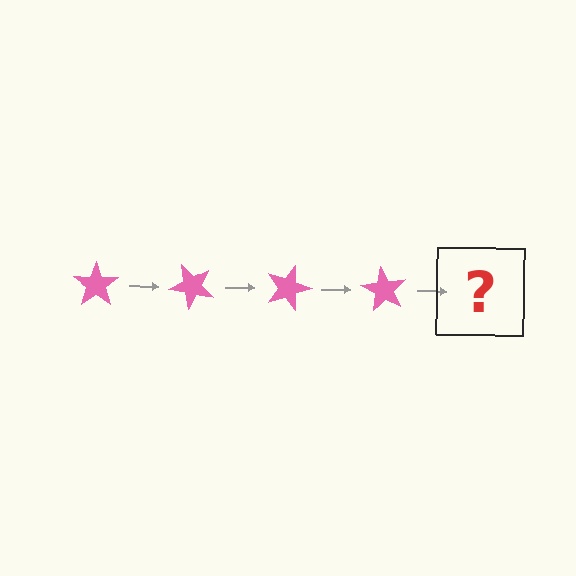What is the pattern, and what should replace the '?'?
The pattern is that the star rotates 45 degrees each step. The '?' should be a pink star rotated 180 degrees.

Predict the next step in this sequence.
The next step is a pink star rotated 180 degrees.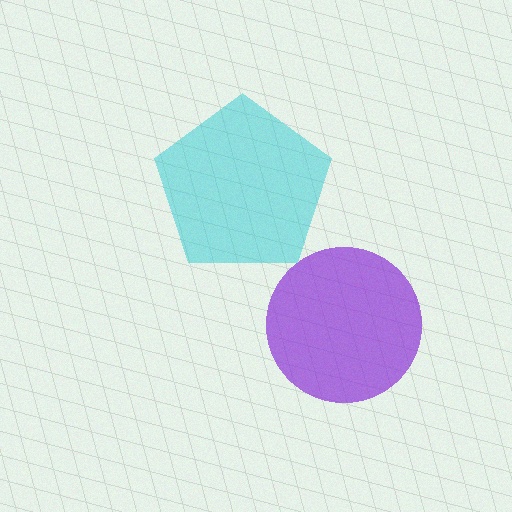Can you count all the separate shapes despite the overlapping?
Yes, there are 2 separate shapes.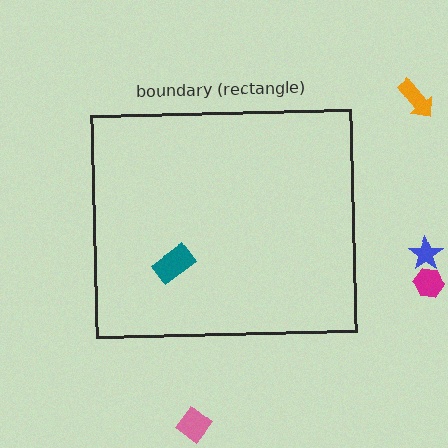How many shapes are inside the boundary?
1 inside, 4 outside.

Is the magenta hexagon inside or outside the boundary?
Outside.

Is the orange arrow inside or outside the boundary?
Outside.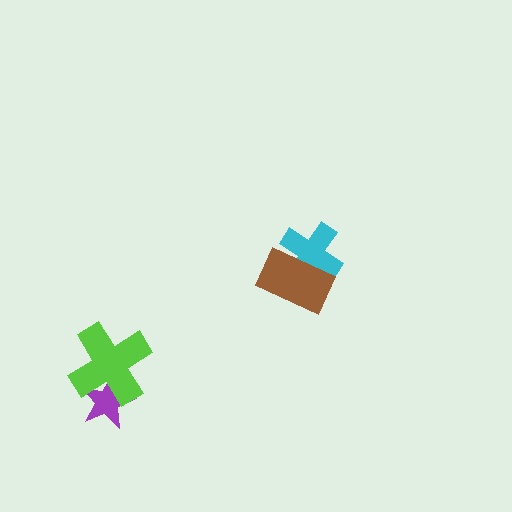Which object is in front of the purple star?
The lime cross is in front of the purple star.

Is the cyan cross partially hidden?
Yes, it is partially covered by another shape.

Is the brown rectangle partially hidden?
No, no other shape covers it.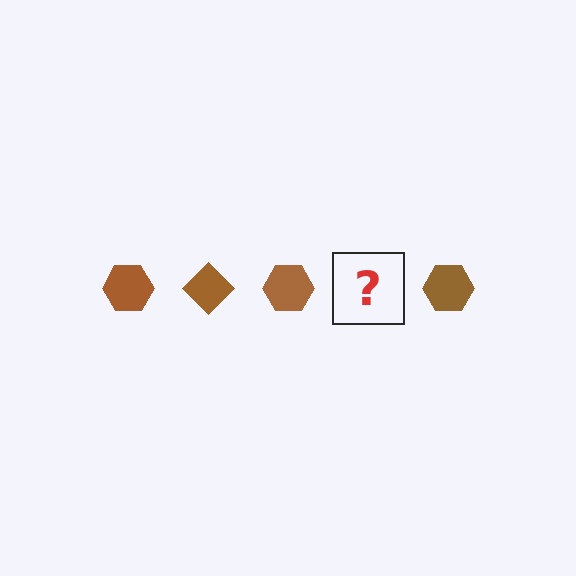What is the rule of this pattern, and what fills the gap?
The rule is that the pattern cycles through hexagon, diamond shapes in brown. The gap should be filled with a brown diamond.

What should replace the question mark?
The question mark should be replaced with a brown diamond.